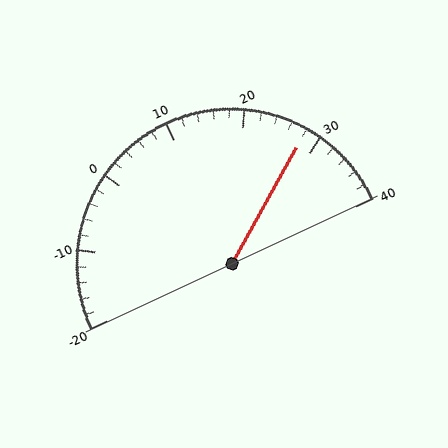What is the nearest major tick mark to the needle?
The nearest major tick mark is 30.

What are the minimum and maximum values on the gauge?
The gauge ranges from -20 to 40.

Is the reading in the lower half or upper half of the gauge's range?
The reading is in the upper half of the range (-20 to 40).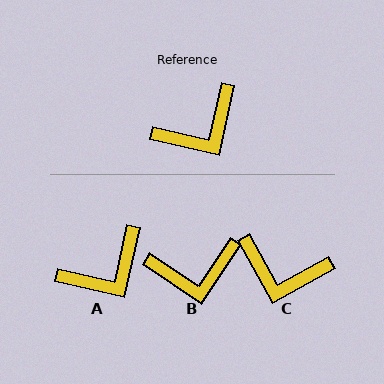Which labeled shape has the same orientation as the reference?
A.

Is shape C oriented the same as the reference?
No, it is off by about 49 degrees.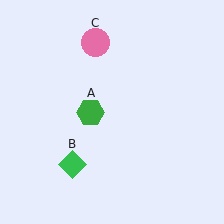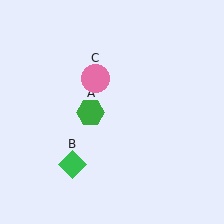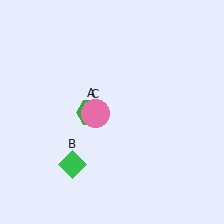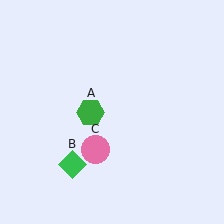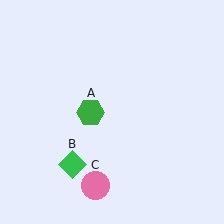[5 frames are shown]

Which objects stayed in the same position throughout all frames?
Green hexagon (object A) and green diamond (object B) remained stationary.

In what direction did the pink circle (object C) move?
The pink circle (object C) moved down.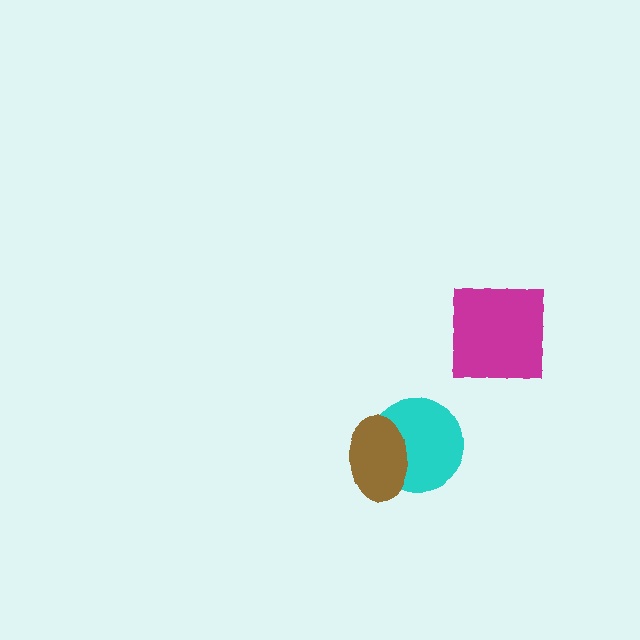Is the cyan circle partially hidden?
Yes, it is partially covered by another shape.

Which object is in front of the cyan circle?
The brown ellipse is in front of the cyan circle.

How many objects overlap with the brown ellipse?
1 object overlaps with the brown ellipse.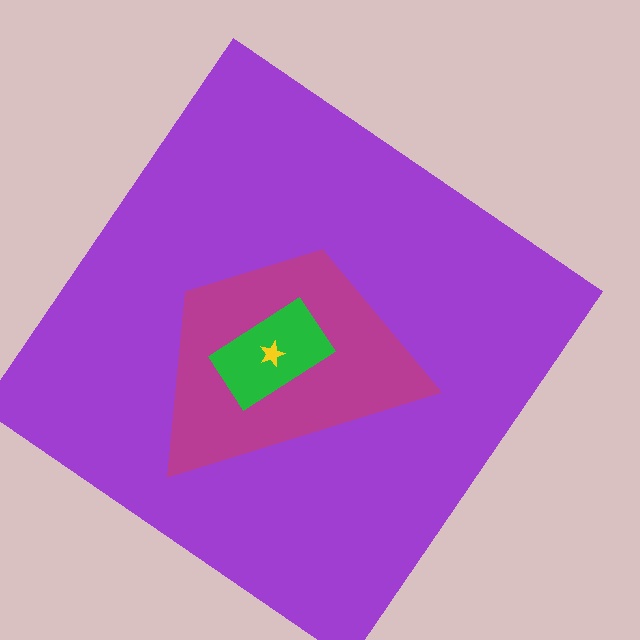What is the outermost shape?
The purple diamond.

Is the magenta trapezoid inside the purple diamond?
Yes.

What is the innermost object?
The yellow star.